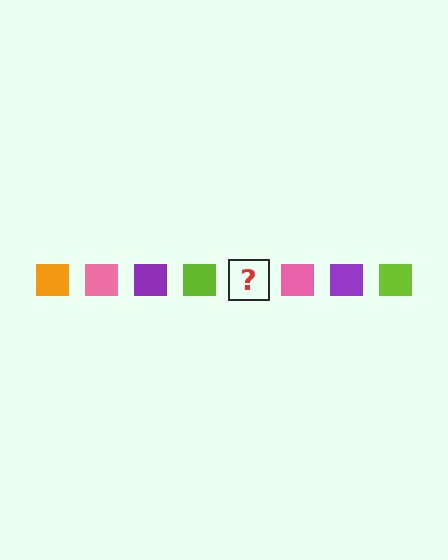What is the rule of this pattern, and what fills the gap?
The rule is that the pattern cycles through orange, pink, purple, lime squares. The gap should be filled with an orange square.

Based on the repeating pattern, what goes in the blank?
The blank should be an orange square.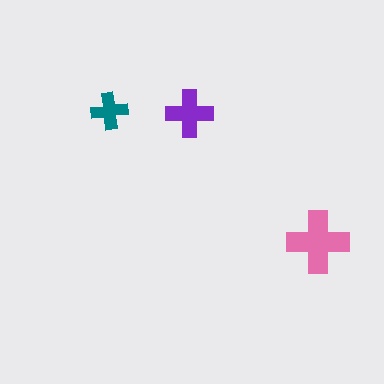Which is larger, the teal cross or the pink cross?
The pink one.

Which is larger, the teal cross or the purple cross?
The purple one.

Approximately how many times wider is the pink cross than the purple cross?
About 1.5 times wider.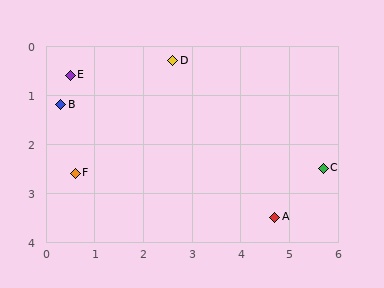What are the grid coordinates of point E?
Point E is at approximately (0.5, 0.6).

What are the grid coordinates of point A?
Point A is at approximately (4.7, 3.5).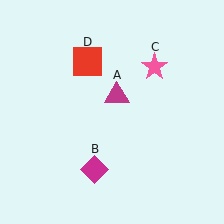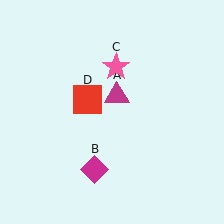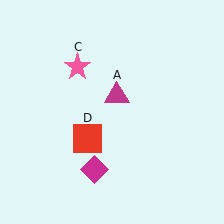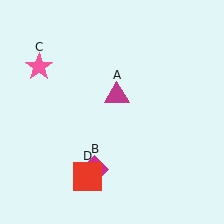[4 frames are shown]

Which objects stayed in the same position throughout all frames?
Magenta triangle (object A) and magenta diamond (object B) remained stationary.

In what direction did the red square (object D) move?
The red square (object D) moved down.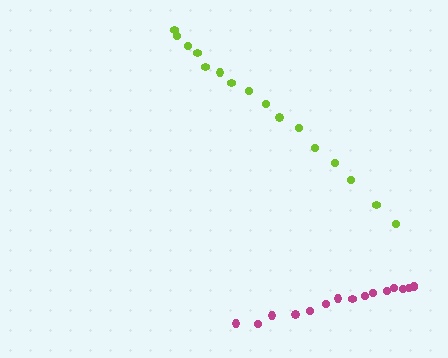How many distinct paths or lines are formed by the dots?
There are 2 distinct paths.